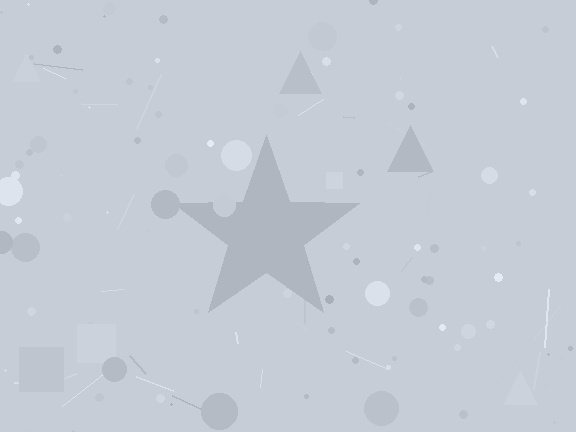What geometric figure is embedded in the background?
A star is embedded in the background.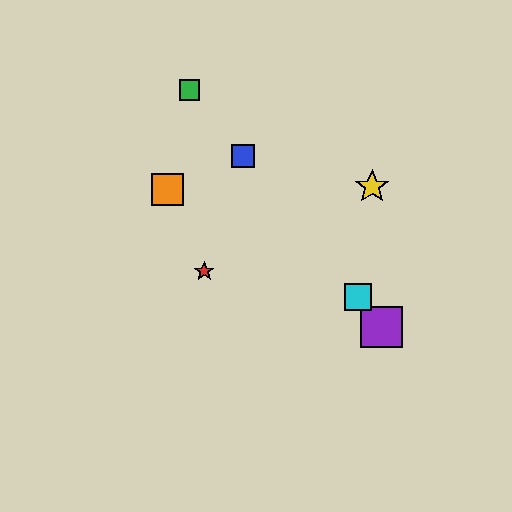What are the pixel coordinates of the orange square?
The orange square is at (168, 190).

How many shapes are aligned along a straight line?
4 shapes (the blue square, the green square, the purple square, the cyan square) are aligned along a straight line.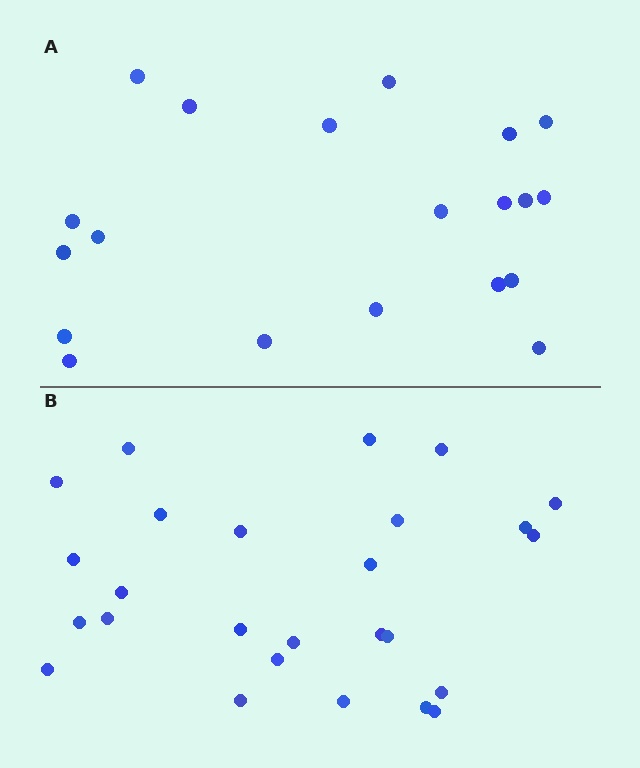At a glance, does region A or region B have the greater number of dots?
Region B (the bottom region) has more dots.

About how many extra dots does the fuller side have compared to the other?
Region B has about 6 more dots than region A.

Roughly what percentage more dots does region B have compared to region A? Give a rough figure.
About 30% more.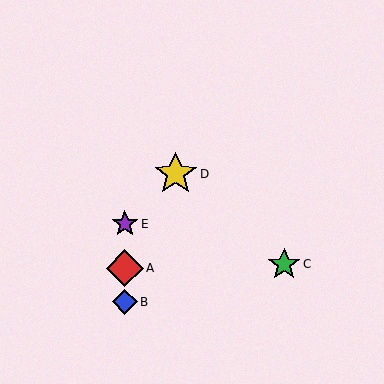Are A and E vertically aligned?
Yes, both are at x≈125.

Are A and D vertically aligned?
No, A is at x≈125 and D is at x≈176.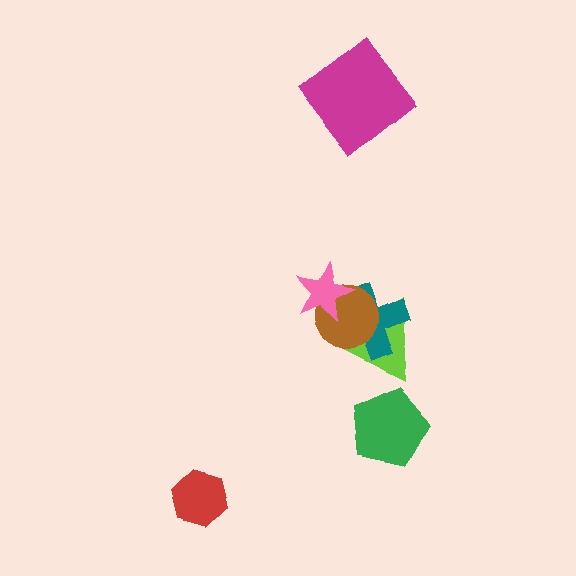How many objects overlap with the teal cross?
3 objects overlap with the teal cross.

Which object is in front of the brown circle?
The pink star is in front of the brown circle.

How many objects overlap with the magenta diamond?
0 objects overlap with the magenta diamond.